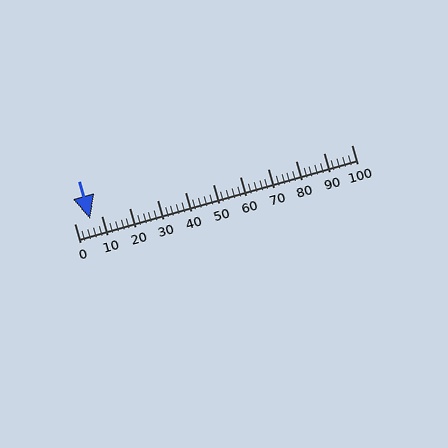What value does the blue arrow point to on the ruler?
The blue arrow points to approximately 6.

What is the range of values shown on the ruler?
The ruler shows values from 0 to 100.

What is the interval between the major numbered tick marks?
The major tick marks are spaced 10 units apart.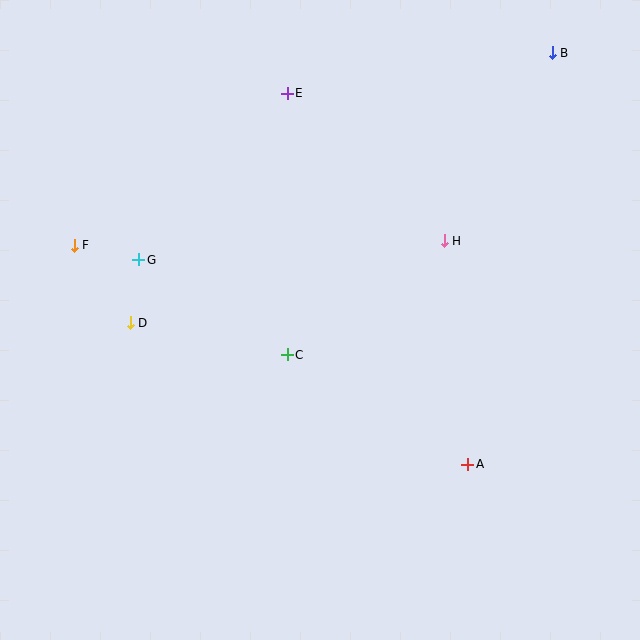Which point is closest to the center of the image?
Point C at (287, 355) is closest to the center.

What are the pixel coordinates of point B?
Point B is at (552, 53).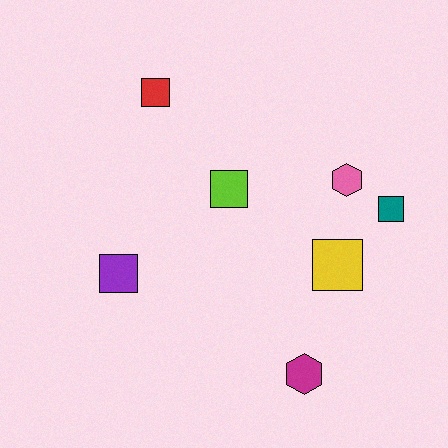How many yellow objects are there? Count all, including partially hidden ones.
There is 1 yellow object.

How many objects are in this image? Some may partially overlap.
There are 7 objects.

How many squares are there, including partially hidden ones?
There are 5 squares.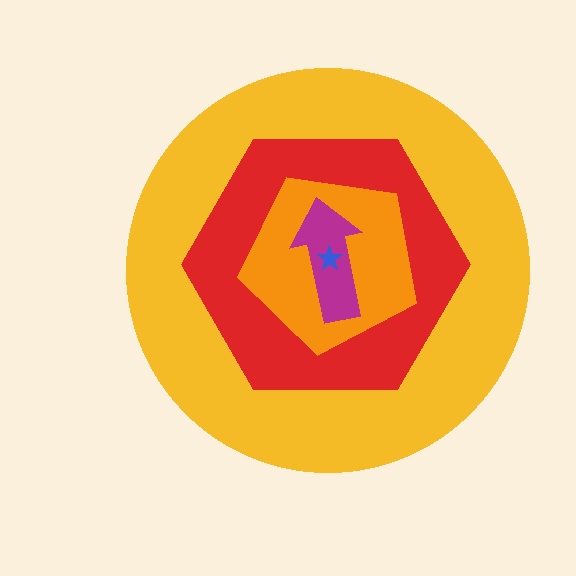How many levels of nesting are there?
5.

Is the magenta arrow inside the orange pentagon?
Yes.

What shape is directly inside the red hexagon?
The orange pentagon.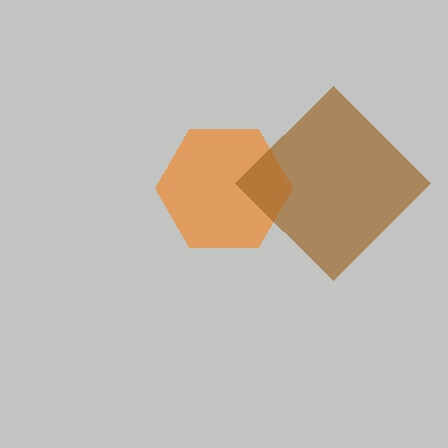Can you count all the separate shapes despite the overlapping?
Yes, there are 2 separate shapes.